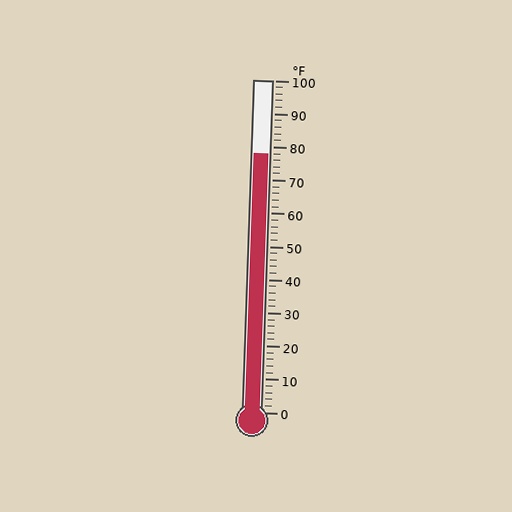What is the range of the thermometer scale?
The thermometer scale ranges from 0°F to 100°F.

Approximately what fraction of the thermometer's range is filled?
The thermometer is filled to approximately 80% of its range.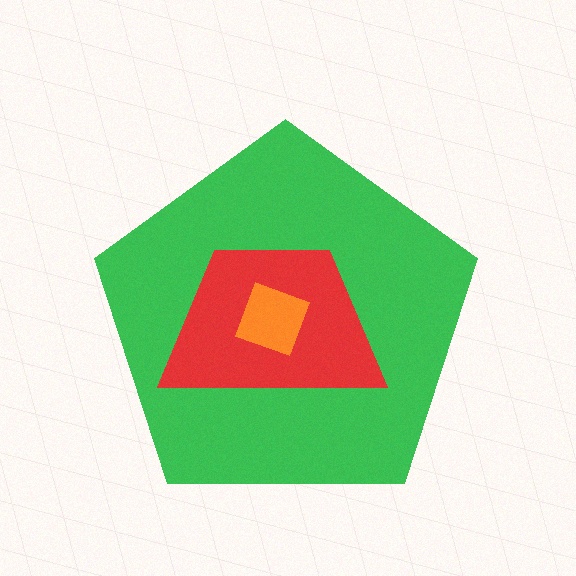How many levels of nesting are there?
3.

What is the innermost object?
The orange square.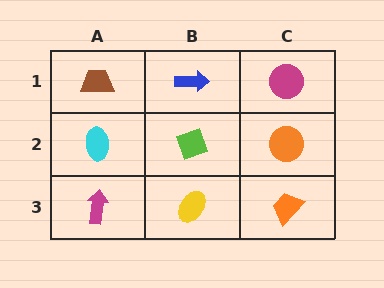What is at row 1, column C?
A magenta circle.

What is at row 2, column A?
A cyan ellipse.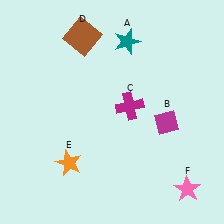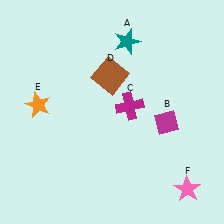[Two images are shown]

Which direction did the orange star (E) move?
The orange star (E) moved up.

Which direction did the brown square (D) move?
The brown square (D) moved down.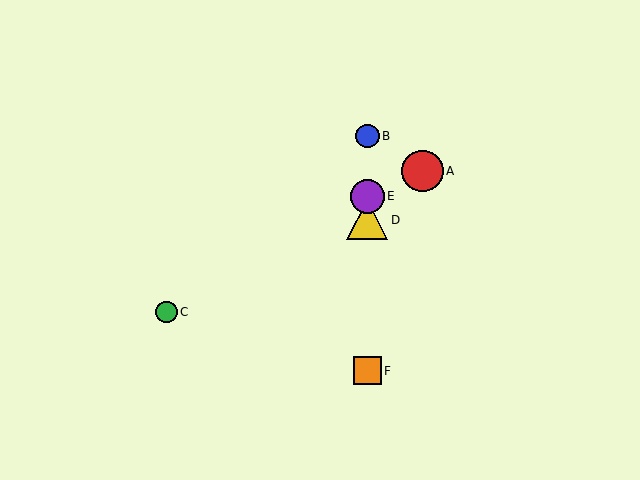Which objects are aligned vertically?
Objects B, D, E, F are aligned vertically.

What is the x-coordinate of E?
Object E is at x≈367.